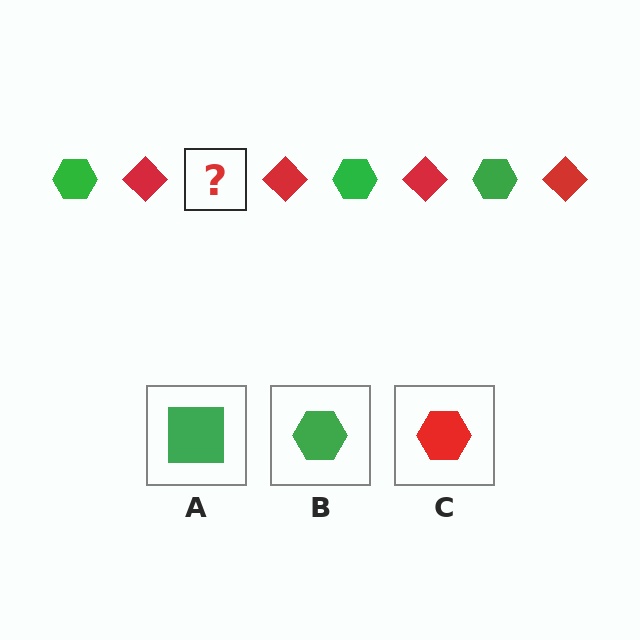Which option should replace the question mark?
Option B.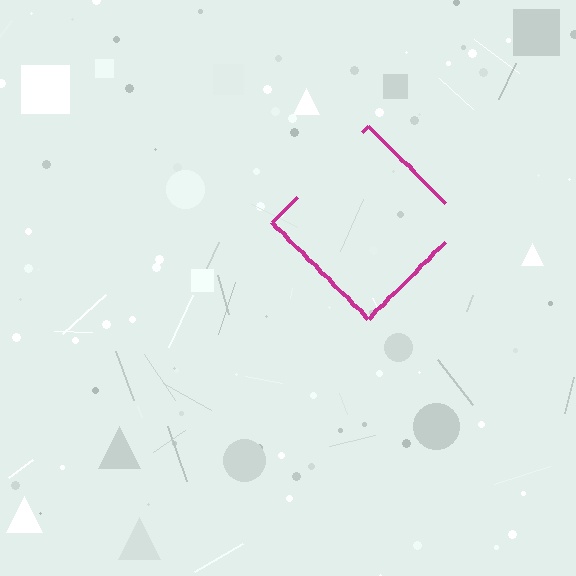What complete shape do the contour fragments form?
The contour fragments form a diamond.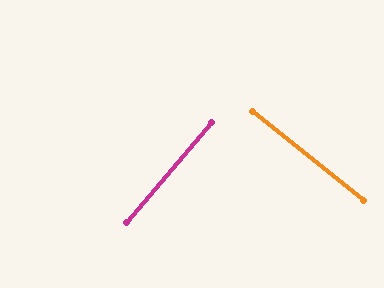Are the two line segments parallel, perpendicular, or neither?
Perpendicular — they meet at approximately 88°.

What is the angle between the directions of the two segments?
Approximately 88 degrees.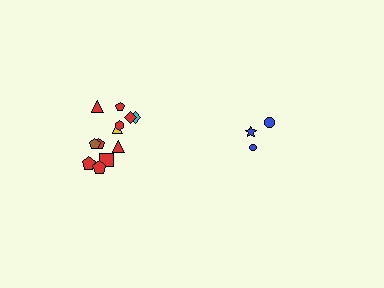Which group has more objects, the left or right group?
The left group.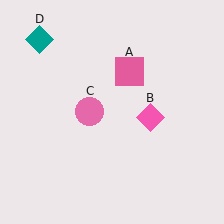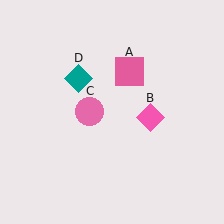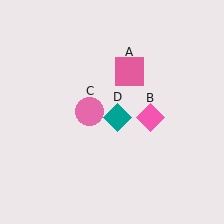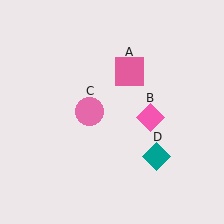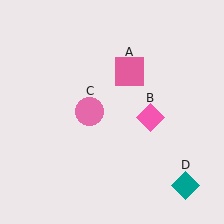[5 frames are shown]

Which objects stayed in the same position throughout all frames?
Pink square (object A) and pink diamond (object B) and pink circle (object C) remained stationary.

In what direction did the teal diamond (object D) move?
The teal diamond (object D) moved down and to the right.